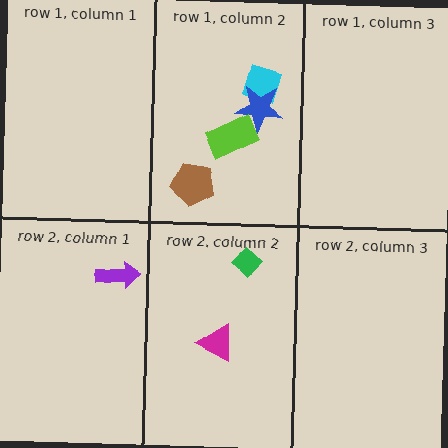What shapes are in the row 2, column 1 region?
The purple arrow.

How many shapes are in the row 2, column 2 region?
2.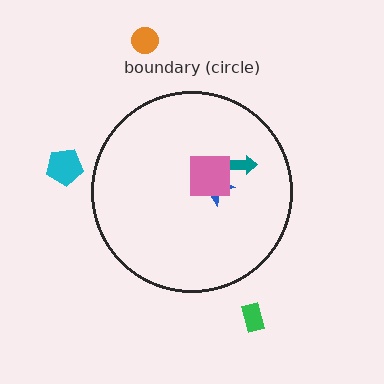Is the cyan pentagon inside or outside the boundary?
Outside.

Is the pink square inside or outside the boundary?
Inside.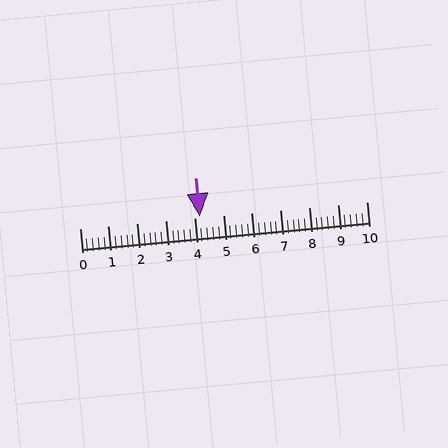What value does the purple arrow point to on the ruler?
The purple arrow points to approximately 4.2.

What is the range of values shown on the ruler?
The ruler shows values from 0 to 10.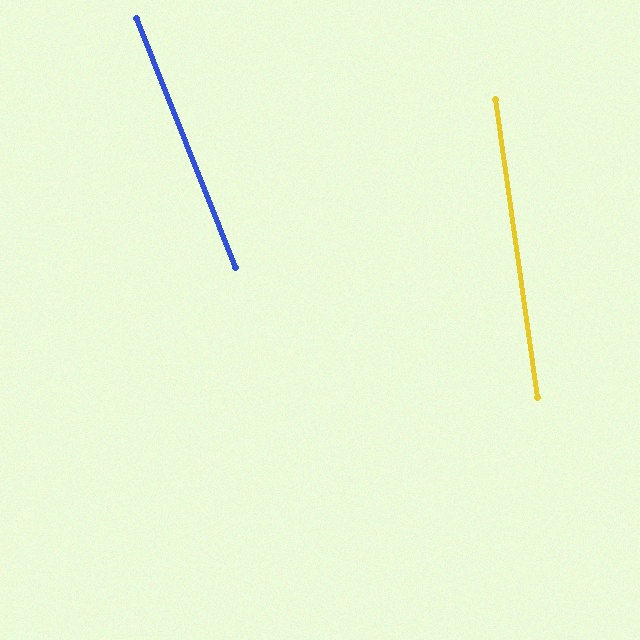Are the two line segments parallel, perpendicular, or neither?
Neither parallel nor perpendicular — they differ by about 14°.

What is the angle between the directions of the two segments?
Approximately 14 degrees.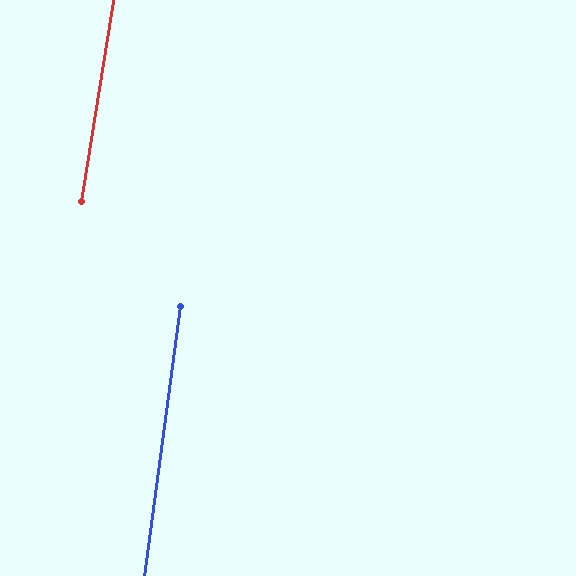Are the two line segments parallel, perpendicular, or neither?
Parallel — their directions differ by only 1.5°.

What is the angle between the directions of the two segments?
Approximately 1 degree.